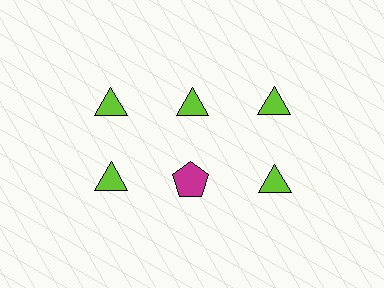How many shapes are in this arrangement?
There are 6 shapes arranged in a grid pattern.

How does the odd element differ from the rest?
It differs in both color (magenta instead of lime) and shape (pentagon instead of triangle).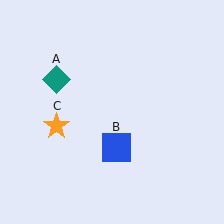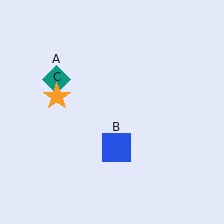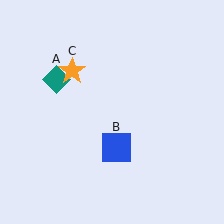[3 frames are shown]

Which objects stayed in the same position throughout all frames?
Teal diamond (object A) and blue square (object B) remained stationary.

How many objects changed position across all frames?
1 object changed position: orange star (object C).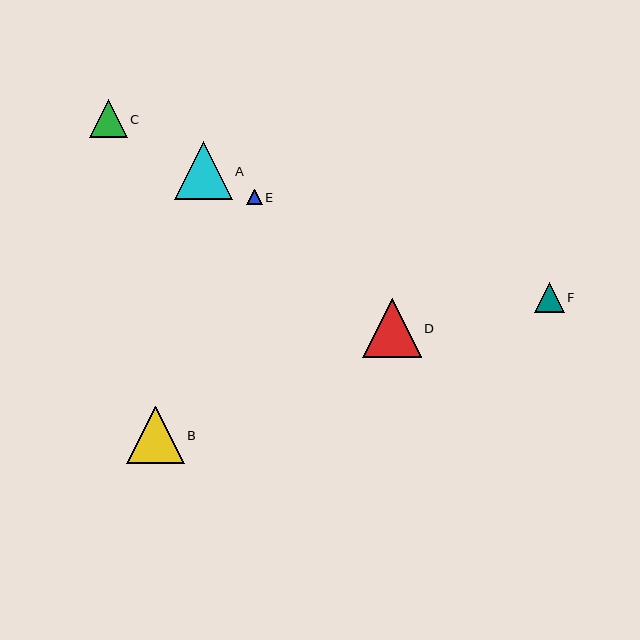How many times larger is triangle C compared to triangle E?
Triangle C is approximately 2.4 times the size of triangle E.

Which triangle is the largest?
Triangle D is the largest with a size of approximately 58 pixels.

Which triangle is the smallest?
Triangle E is the smallest with a size of approximately 16 pixels.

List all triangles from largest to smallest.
From largest to smallest: D, A, B, C, F, E.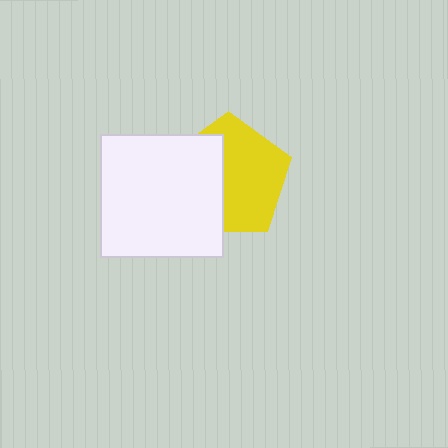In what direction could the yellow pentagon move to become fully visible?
The yellow pentagon could move right. That would shift it out from behind the white square entirely.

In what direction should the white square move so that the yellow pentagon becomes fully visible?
The white square should move left. That is the shortest direction to clear the overlap and leave the yellow pentagon fully visible.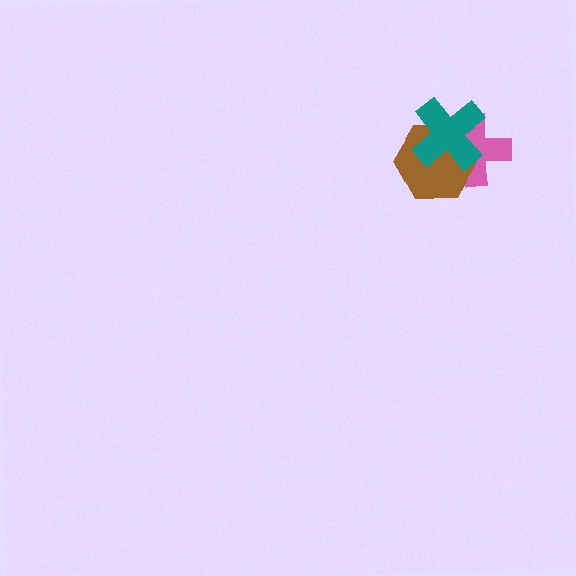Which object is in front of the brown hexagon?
The teal cross is in front of the brown hexagon.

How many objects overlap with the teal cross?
2 objects overlap with the teal cross.